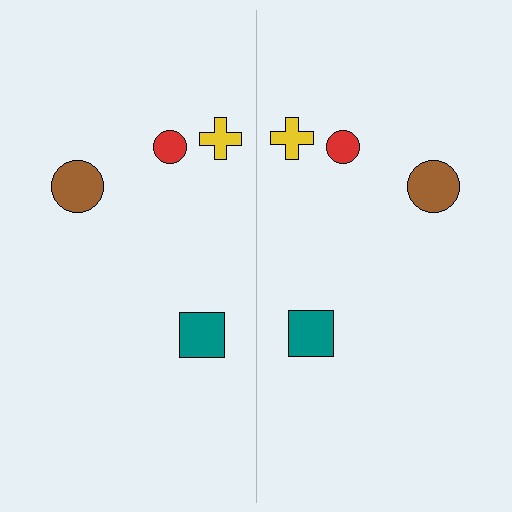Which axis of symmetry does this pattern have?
The pattern has a vertical axis of symmetry running through the center of the image.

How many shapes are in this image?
There are 8 shapes in this image.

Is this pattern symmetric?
Yes, this pattern has bilateral (reflection) symmetry.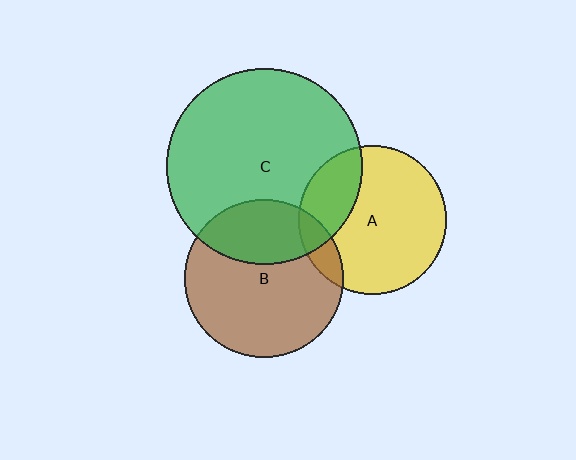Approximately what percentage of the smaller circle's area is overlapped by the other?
Approximately 30%.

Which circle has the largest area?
Circle C (green).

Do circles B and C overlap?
Yes.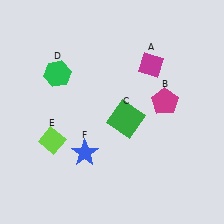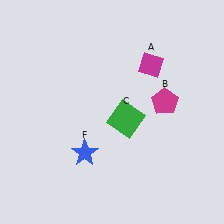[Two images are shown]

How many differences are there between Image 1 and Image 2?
There are 2 differences between the two images.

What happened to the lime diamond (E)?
The lime diamond (E) was removed in Image 2. It was in the bottom-left area of Image 1.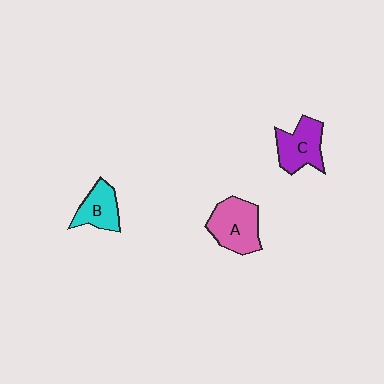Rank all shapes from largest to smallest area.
From largest to smallest: A (pink), C (purple), B (cyan).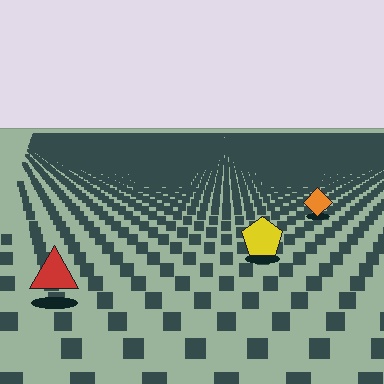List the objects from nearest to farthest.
From nearest to farthest: the red triangle, the yellow pentagon, the orange diamond.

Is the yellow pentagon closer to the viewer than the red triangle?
No. The red triangle is closer — you can tell from the texture gradient: the ground texture is coarser near it.